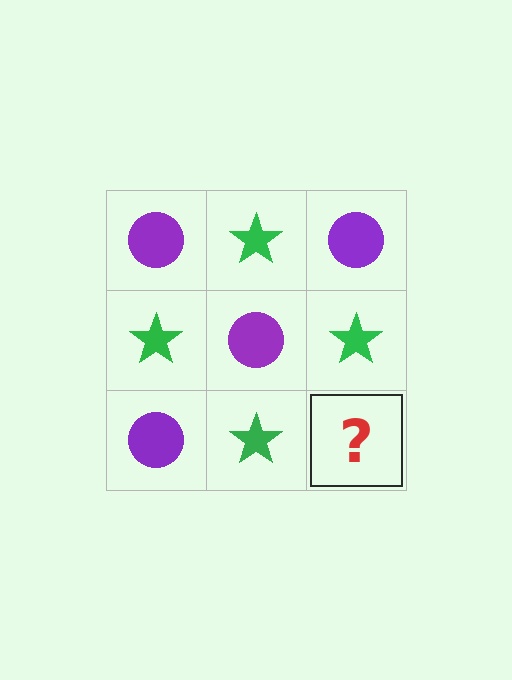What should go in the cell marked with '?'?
The missing cell should contain a purple circle.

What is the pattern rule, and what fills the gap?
The rule is that it alternates purple circle and green star in a checkerboard pattern. The gap should be filled with a purple circle.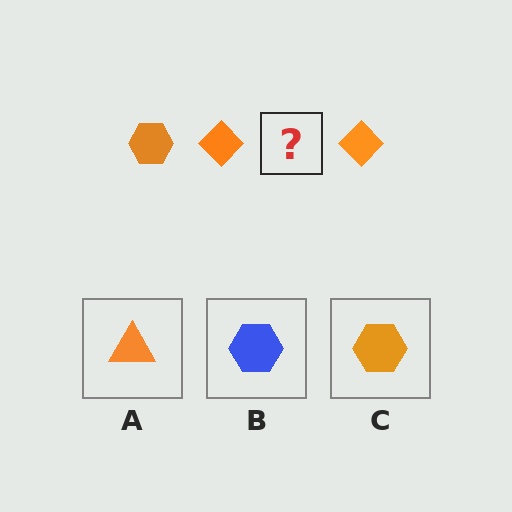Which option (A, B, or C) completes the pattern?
C.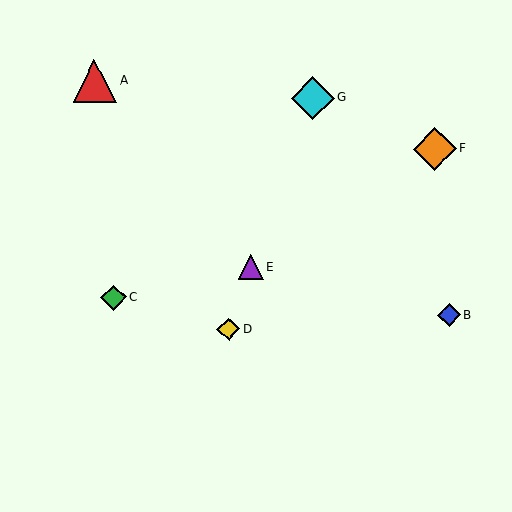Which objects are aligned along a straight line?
Objects D, E, G are aligned along a straight line.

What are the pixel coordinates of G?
Object G is at (313, 98).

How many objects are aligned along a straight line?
3 objects (D, E, G) are aligned along a straight line.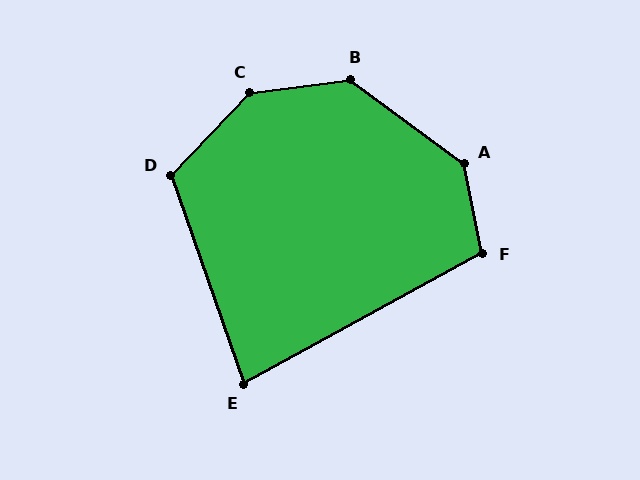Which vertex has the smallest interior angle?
E, at approximately 81 degrees.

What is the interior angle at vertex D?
Approximately 117 degrees (obtuse).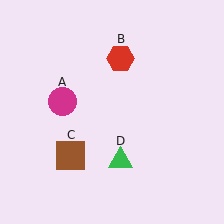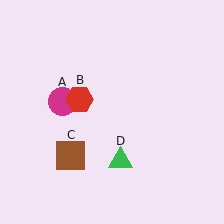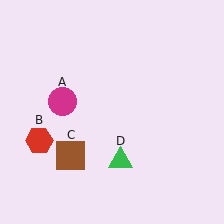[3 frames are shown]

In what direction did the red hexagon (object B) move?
The red hexagon (object B) moved down and to the left.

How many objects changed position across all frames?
1 object changed position: red hexagon (object B).